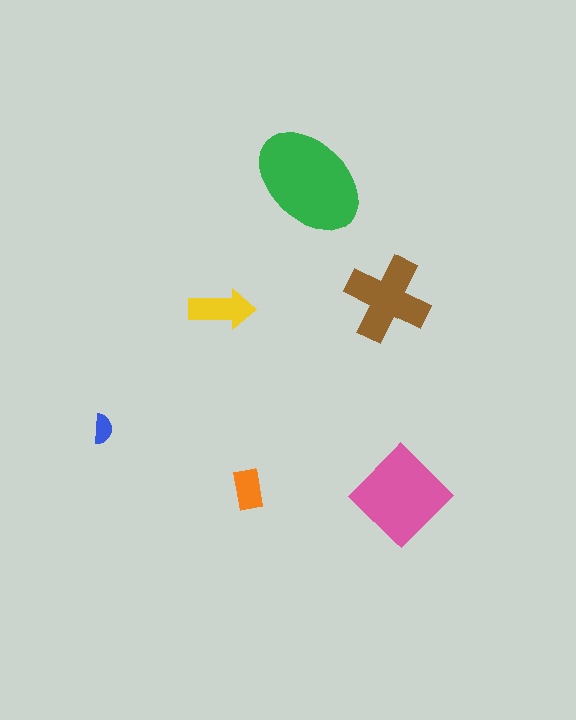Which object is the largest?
The green ellipse.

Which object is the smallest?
The blue semicircle.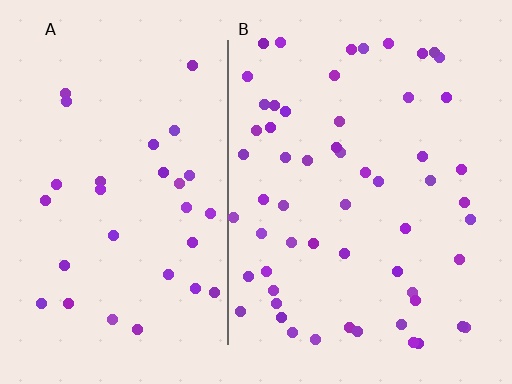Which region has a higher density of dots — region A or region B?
B (the right).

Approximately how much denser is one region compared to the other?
Approximately 1.8× — region B over region A.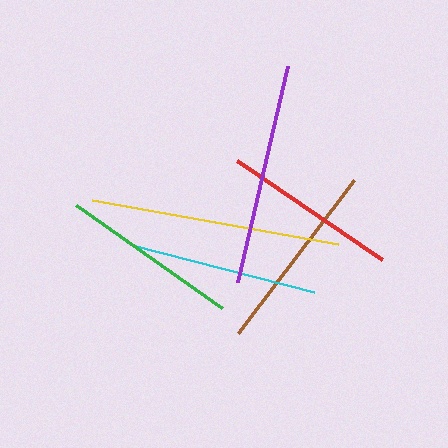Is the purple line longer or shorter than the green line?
The purple line is longer than the green line.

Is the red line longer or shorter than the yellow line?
The yellow line is longer than the red line.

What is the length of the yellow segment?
The yellow segment is approximately 250 pixels long.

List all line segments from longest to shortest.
From longest to shortest: yellow, purple, brown, cyan, green, red.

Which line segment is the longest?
The yellow line is the longest at approximately 250 pixels.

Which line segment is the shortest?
The red line is the shortest at approximately 176 pixels.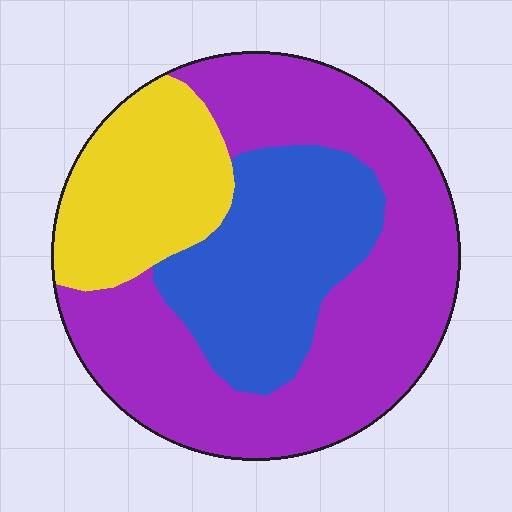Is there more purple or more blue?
Purple.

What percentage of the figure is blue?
Blue covers about 25% of the figure.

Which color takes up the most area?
Purple, at roughly 55%.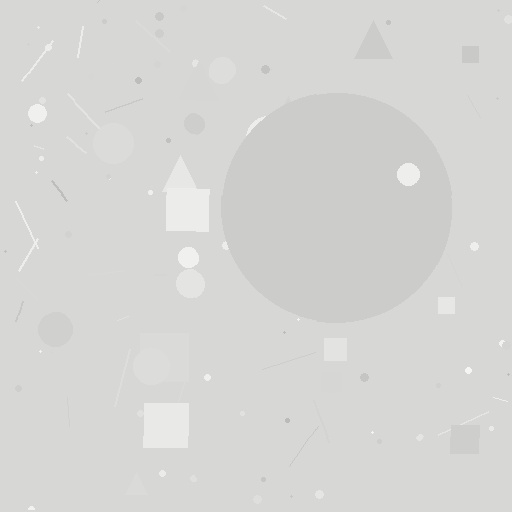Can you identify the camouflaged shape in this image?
The camouflaged shape is a circle.